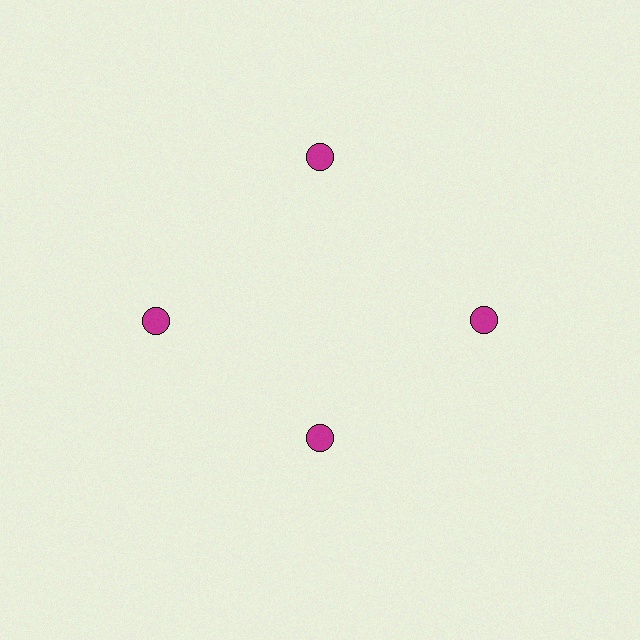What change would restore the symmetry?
The symmetry would be restored by moving it outward, back onto the ring so that all 4 circles sit at equal angles and equal distance from the center.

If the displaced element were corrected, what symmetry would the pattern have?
It would have 4-fold rotational symmetry — the pattern would map onto itself every 90 degrees.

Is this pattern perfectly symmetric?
No. The 4 magenta circles are arranged in a ring, but one element near the 6 o'clock position is pulled inward toward the center, breaking the 4-fold rotational symmetry.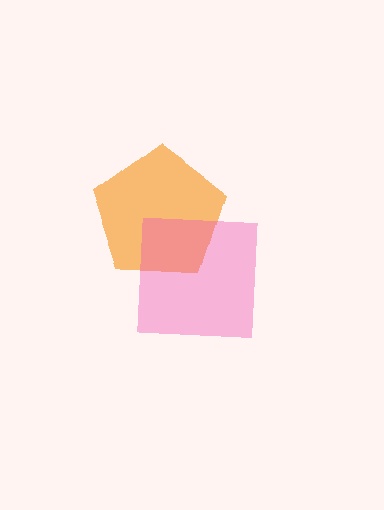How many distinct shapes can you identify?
There are 2 distinct shapes: an orange pentagon, a pink square.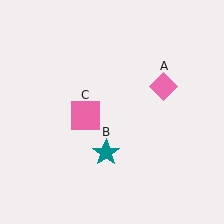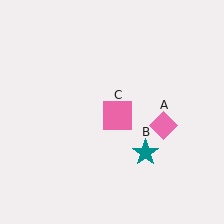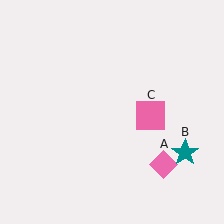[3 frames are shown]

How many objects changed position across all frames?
3 objects changed position: pink diamond (object A), teal star (object B), pink square (object C).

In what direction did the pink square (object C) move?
The pink square (object C) moved right.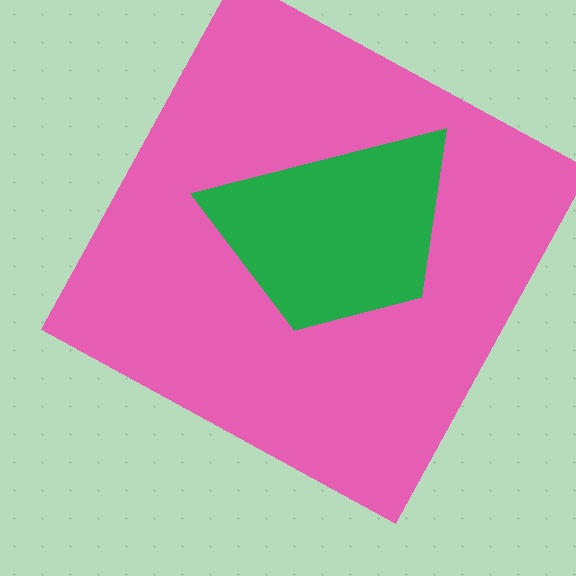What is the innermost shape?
The green trapezoid.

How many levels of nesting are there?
2.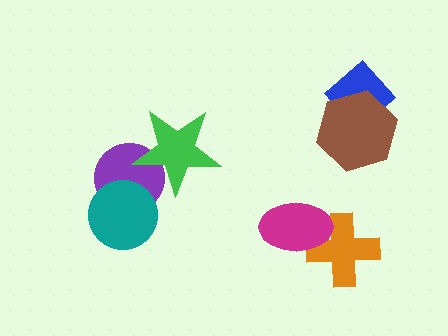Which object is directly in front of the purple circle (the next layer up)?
The green star is directly in front of the purple circle.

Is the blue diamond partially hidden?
Yes, it is partially covered by another shape.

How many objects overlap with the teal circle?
1 object overlaps with the teal circle.